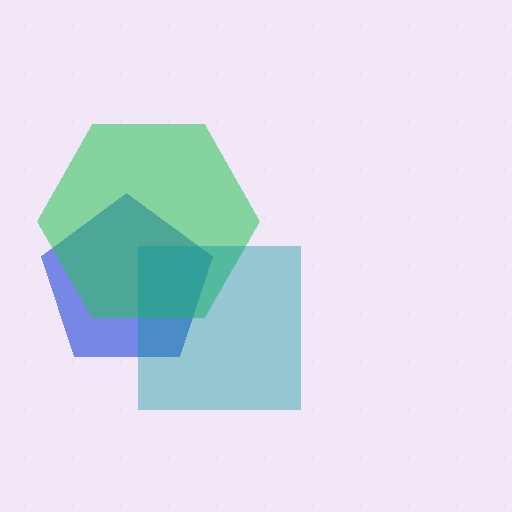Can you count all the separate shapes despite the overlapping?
Yes, there are 3 separate shapes.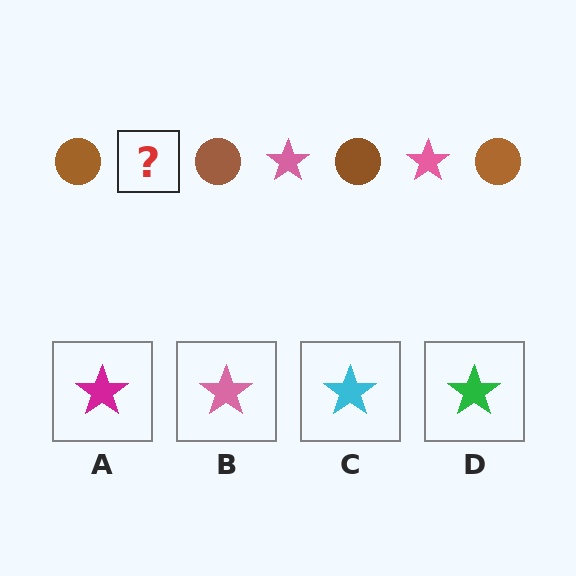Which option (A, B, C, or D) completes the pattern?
B.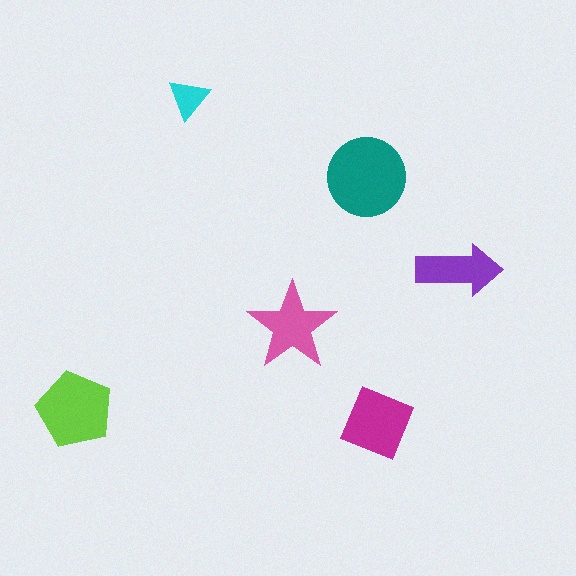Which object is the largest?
The teal circle.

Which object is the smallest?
The cyan triangle.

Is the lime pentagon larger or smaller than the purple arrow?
Larger.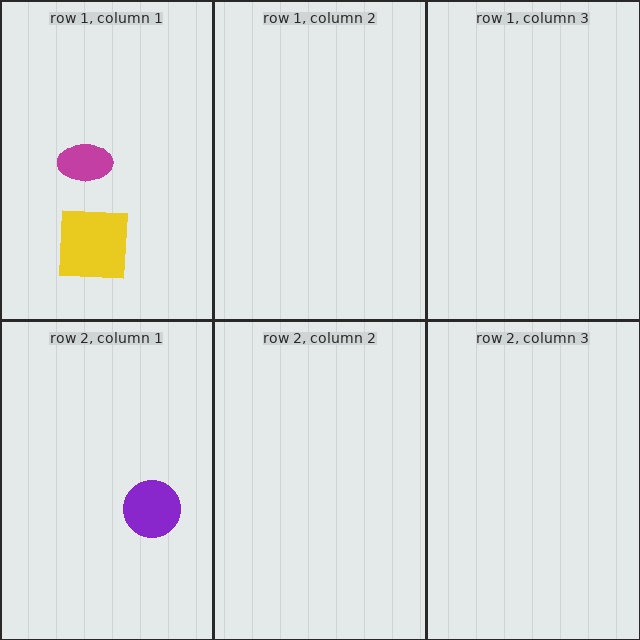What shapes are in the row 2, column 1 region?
The purple circle.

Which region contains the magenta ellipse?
The row 1, column 1 region.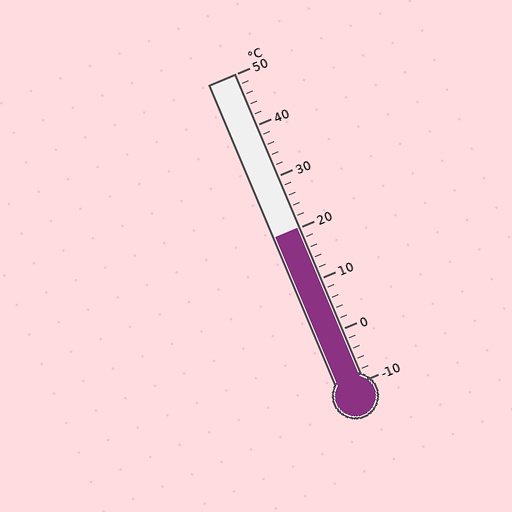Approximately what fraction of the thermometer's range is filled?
The thermometer is filled to approximately 50% of its range.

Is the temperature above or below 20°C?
The temperature is at 20°C.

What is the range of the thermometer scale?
The thermometer scale ranges from -10°C to 50°C.